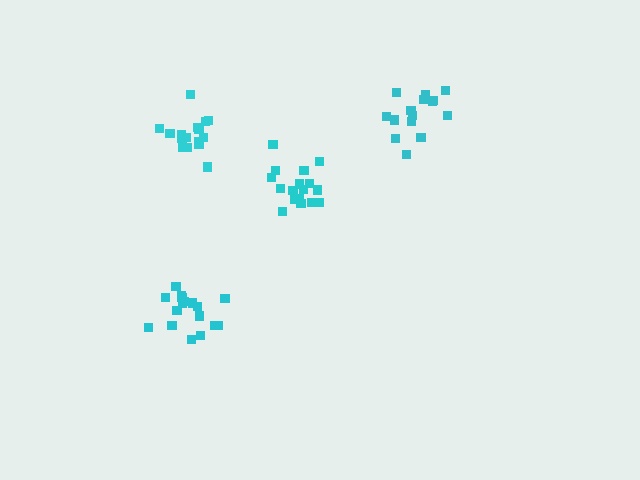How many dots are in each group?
Group 1: 16 dots, Group 2: 15 dots, Group 3: 17 dots, Group 4: 17 dots (65 total).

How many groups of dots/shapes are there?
There are 4 groups.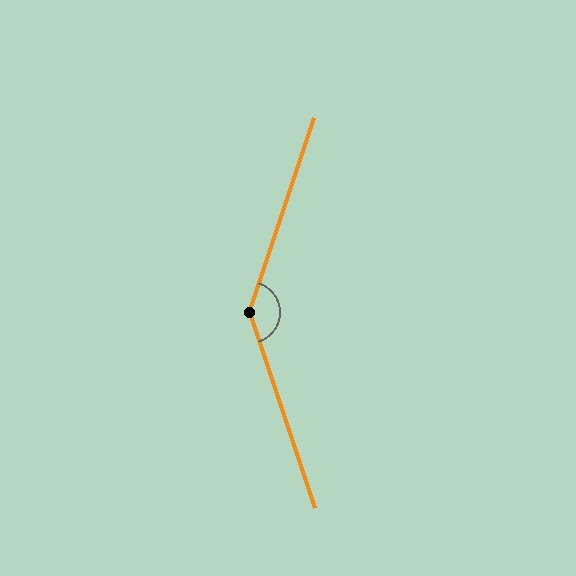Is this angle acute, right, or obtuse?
It is obtuse.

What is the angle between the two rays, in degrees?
Approximately 143 degrees.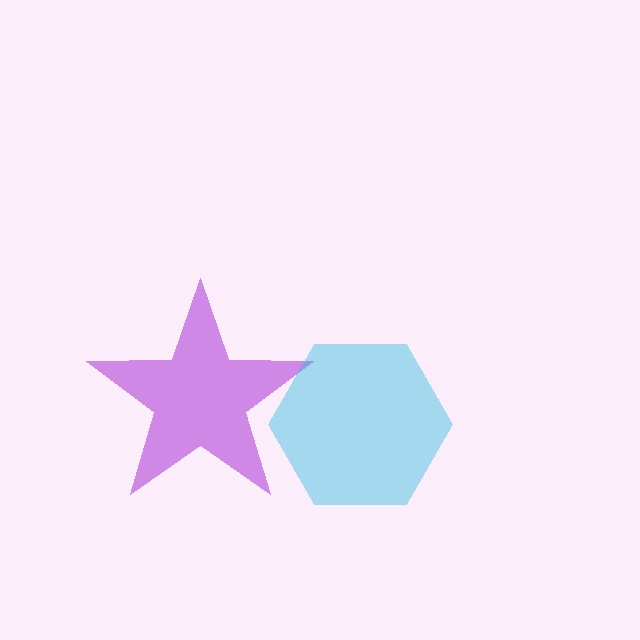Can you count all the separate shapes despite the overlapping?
Yes, there are 2 separate shapes.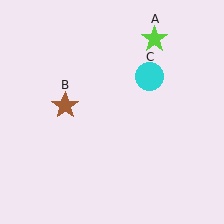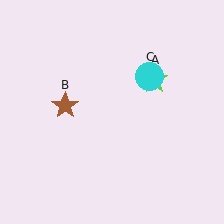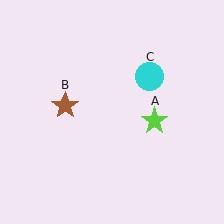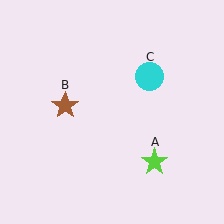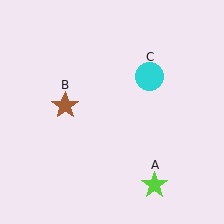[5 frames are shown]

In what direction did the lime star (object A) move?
The lime star (object A) moved down.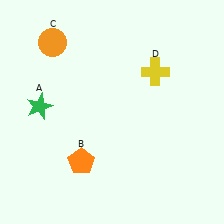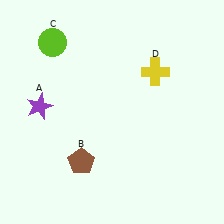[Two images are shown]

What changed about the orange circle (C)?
In Image 1, C is orange. In Image 2, it changed to lime.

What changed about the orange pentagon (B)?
In Image 1, B is orange. In Image 2, it changed to brown.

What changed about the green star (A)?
In Image 1, A is green. In Image 2, it changed to purple.